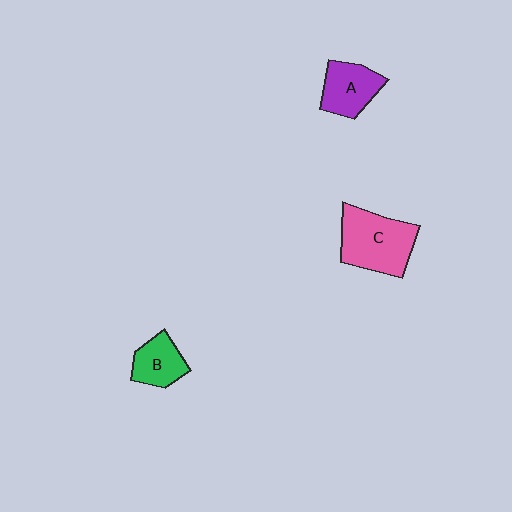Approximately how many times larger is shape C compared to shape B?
Approximately 1.8 times.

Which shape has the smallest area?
Shape B (green).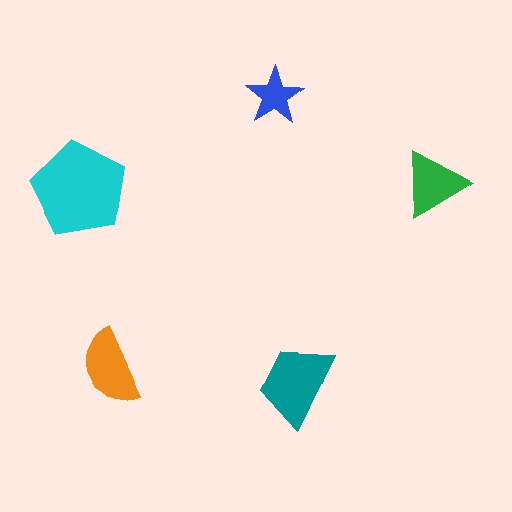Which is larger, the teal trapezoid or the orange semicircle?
The teal trapezoid.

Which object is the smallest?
The blue star.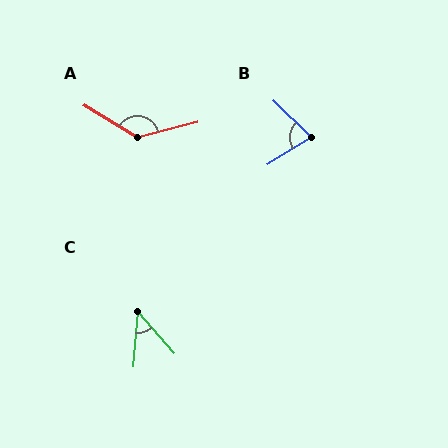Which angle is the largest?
A, at approximately 134 degrees.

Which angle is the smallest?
C, at approximately 46 degrees.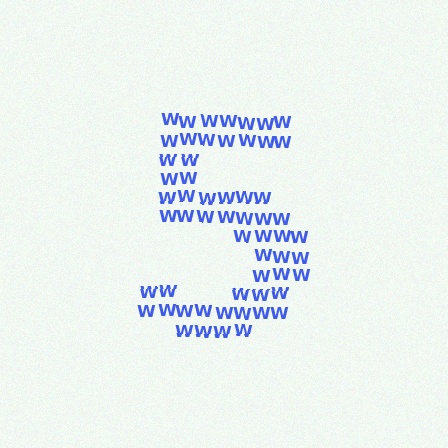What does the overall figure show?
The overall figure shows the digit 5.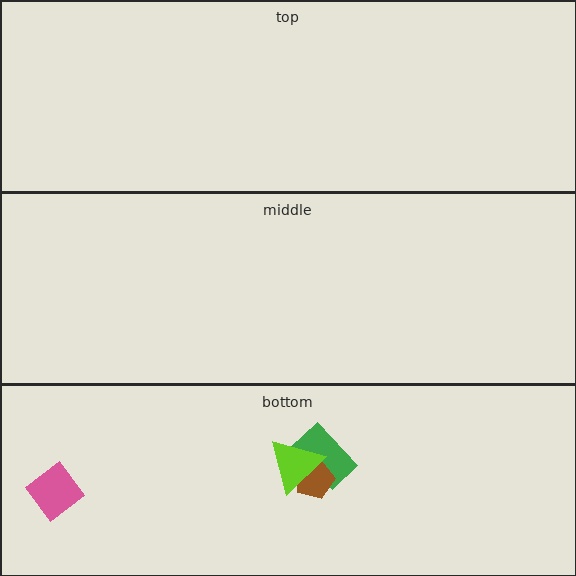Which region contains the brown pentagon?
The bottom region.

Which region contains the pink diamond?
The bottom region.